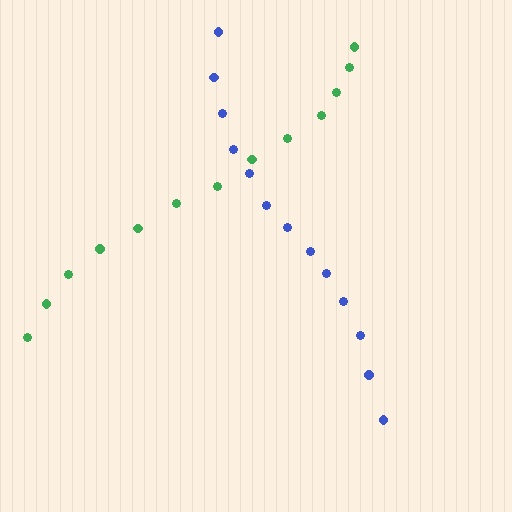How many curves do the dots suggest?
There are 2 distinct paths.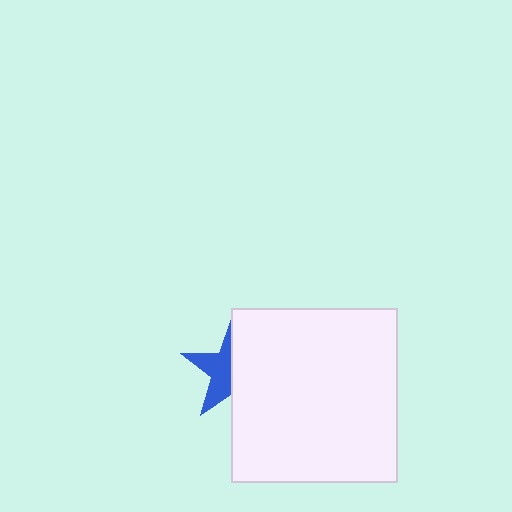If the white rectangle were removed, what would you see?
You would see the complete blue star.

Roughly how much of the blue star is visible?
About half of it is visible (roughly 48%).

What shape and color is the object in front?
The object in front is a white rectangle.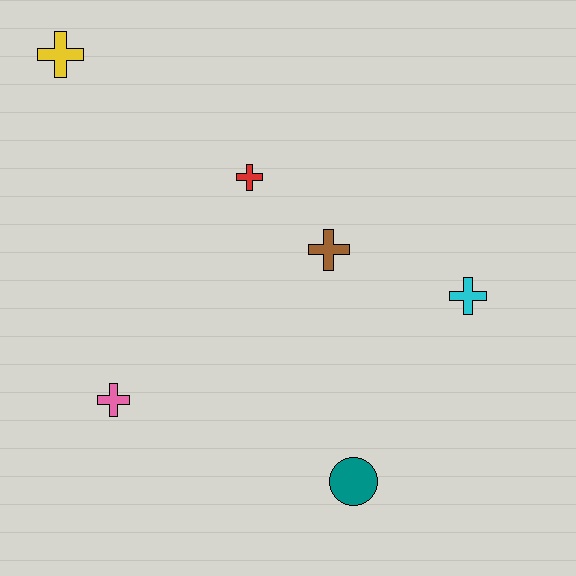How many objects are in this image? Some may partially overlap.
There are 6 objects.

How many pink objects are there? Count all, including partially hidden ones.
There is 1 pink object.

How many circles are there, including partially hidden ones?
There is 1 circle.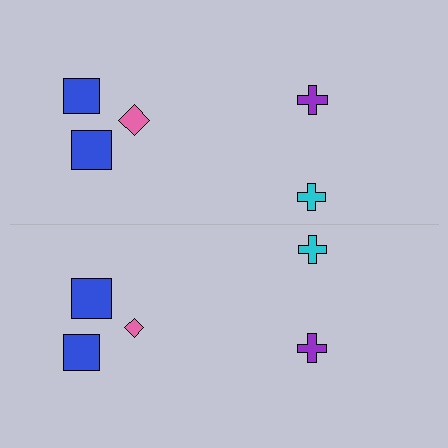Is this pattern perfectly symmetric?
No, the pattern is not perfectly symmetric. The pink diamond on the bottom side has a different size than its mirror counterpart.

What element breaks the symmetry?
The pink diamond on the bottom side has a different size than its mirror counterpart.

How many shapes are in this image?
There are 10 shapes in this image.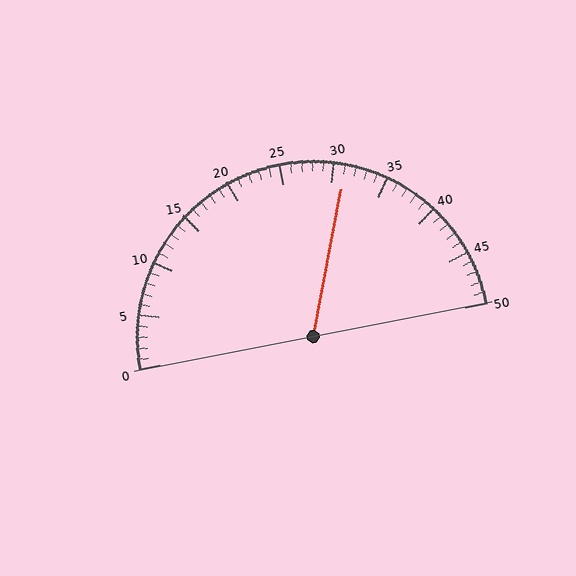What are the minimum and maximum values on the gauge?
The gauge ranges from 0 to 50.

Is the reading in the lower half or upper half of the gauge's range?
The reading is in the upper half of the range (0 to 50).